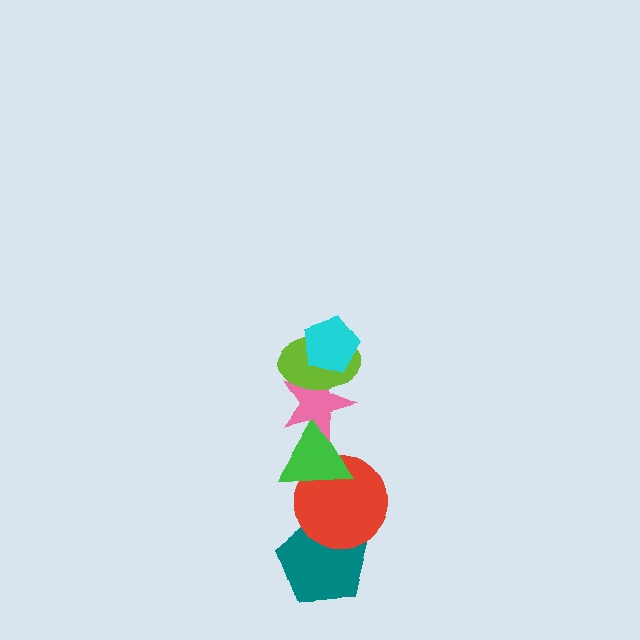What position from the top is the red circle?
The red circle is 5th from the top.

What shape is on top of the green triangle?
The pink star is on top of the green triangle.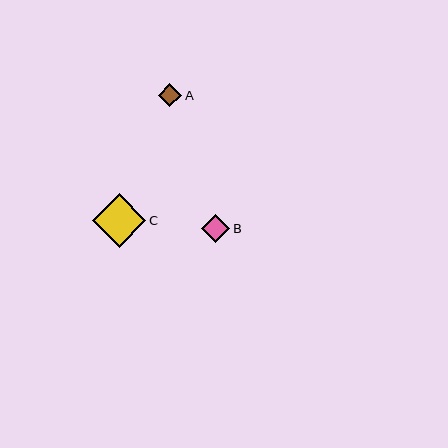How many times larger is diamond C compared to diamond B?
Diamond C is approximately 1.9 times the size of diamond B.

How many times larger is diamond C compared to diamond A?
Diamond C is approximately 2.3 times the size of diamond A.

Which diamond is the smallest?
Diamond A is the smallest with a size of approximately 23 pixels.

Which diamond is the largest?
Diamond C is the largest with a size of approximately 54 pixels.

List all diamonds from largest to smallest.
From largest to smallest: C, B, A.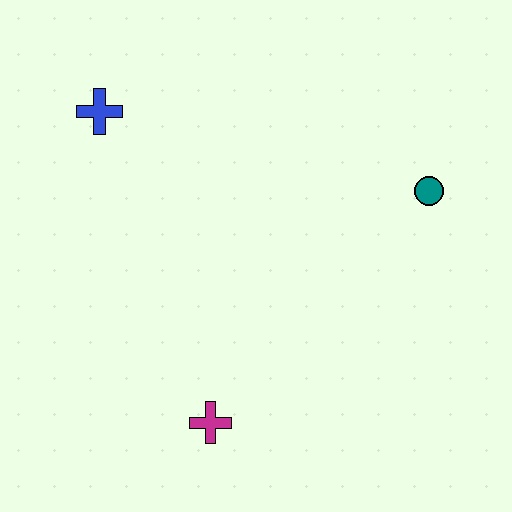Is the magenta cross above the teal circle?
No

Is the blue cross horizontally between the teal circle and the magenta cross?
No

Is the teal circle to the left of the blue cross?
No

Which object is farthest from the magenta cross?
The blue cross is farthest from the magenta cross.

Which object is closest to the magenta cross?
The teal circle is closest to the magenta cross.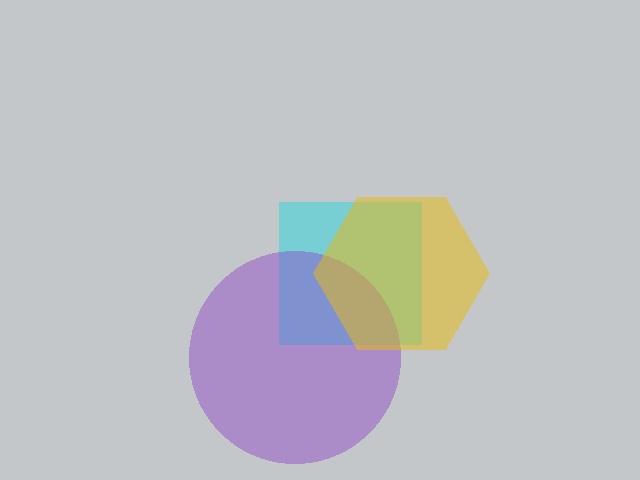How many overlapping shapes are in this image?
There are 3 overlapping shapes in the image.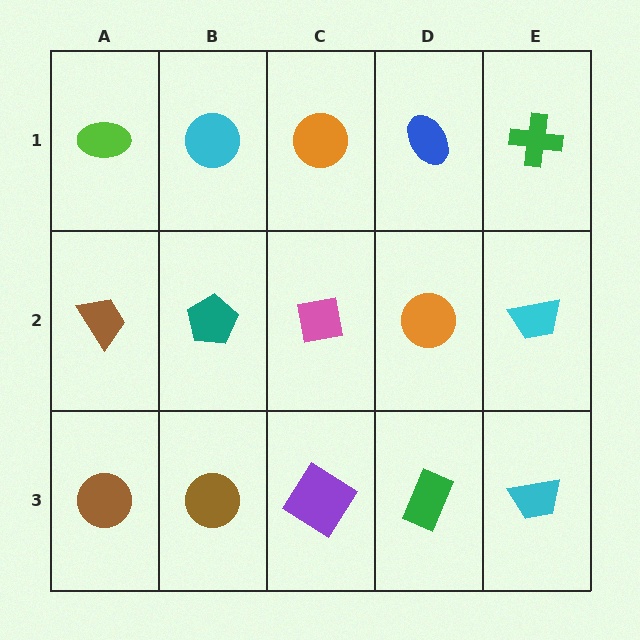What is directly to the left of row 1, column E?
A blue ellipse.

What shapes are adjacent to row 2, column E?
A green cross (row 1, column E), a cyan trapezoid (row 3, column E), an orange circle (row 2, column D).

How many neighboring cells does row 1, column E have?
2.